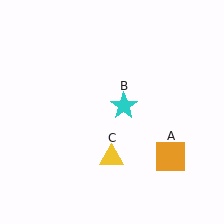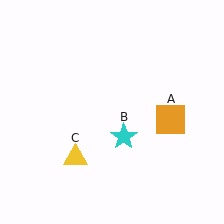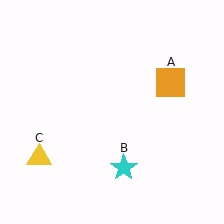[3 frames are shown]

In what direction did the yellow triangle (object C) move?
The yellow triangle (object C) moved left.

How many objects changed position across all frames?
3 objects changed position: orange square (object A), cyan star (object B), yellow triangle (object C).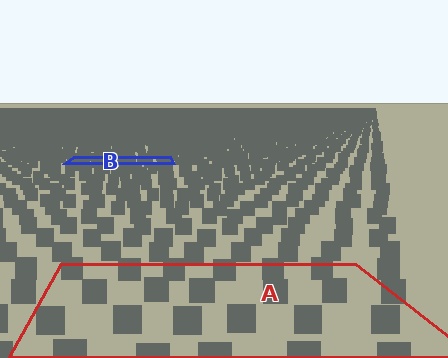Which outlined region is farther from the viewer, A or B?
Region B is farther from the viewer — the texture elements inside it appear smaller and more densely packed.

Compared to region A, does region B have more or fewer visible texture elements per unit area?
Region B has more texture elements per unit area — they are packed more densely because it is farther away.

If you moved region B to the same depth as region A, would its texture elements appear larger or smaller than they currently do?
They would appear larger. At a closer depth, the same texture elements are projected at a bigger on-screen size.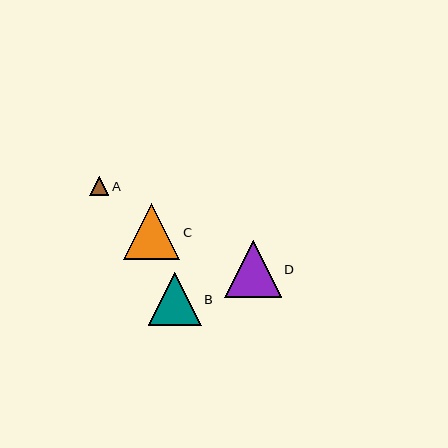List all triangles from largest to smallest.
From largest to smallest: D, C, B, A.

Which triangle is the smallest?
Triangle A is the smallest with a size of approximately 19 pixels.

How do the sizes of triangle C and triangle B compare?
Triangle C and triangle B are approximately the same size.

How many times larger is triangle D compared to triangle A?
Triangle D is approximately 3.0 times the size of triangle A.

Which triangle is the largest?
Triangle D is the largest with a size of approximately 57 pixels.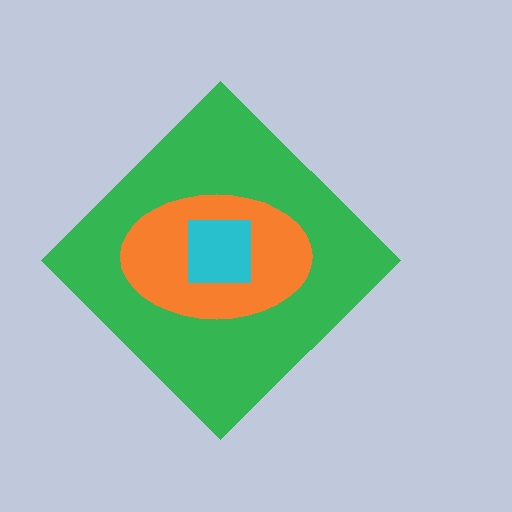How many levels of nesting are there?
3.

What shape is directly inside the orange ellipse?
The cyan square.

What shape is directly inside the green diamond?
The orange ellipse.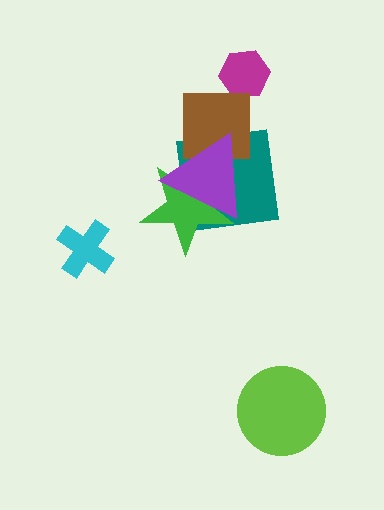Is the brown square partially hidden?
Yes, it is partially covered by another shape.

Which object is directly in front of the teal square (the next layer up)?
The green star is directly in front of the teal square.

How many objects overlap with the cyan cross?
0 objects overlap with the cyan cross.